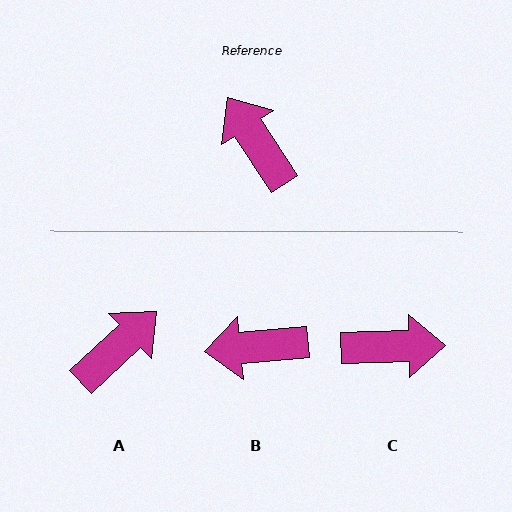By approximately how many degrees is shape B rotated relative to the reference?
Approximately 62 degrees counter-clockwise.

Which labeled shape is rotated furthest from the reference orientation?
C, about 122 degrees away.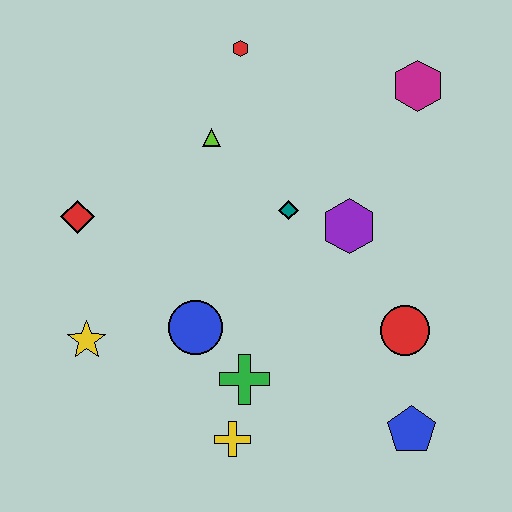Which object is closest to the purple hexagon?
The teal diamond is closest to the purple hexagon.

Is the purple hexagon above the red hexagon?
No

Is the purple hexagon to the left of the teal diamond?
No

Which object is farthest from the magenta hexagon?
The yellow star is farthest from the magenta hexagon.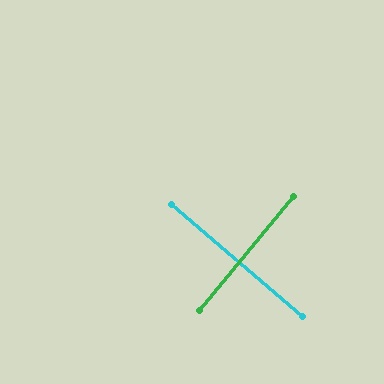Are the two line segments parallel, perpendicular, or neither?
Perpendicular — they meet at approximately 89°.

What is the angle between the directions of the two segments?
Approximately 89 degrees.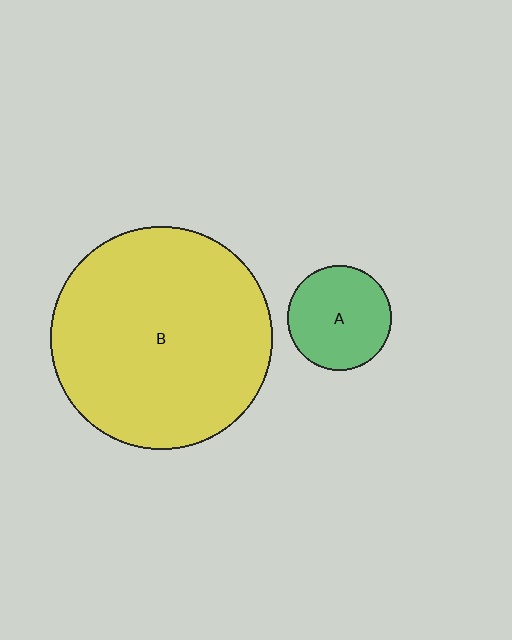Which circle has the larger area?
Circle B (yellow).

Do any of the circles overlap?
No, none of the circles overlap.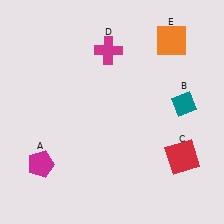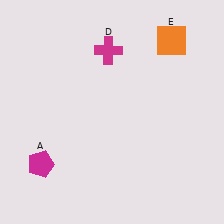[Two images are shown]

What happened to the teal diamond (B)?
The teal diamond (B) was removed in Image 2. It was in the top-right area of Image 1.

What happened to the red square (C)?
The red square (C) was removed in Image 2. It was in the bottom-right area of Image 1.